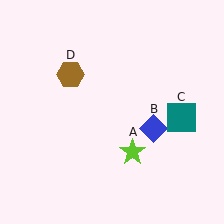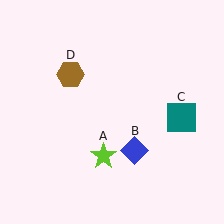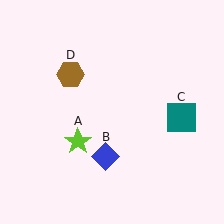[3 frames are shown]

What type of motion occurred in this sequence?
The lime star (object A), blue diamond (object B) rotated clockwise around the center of the scene.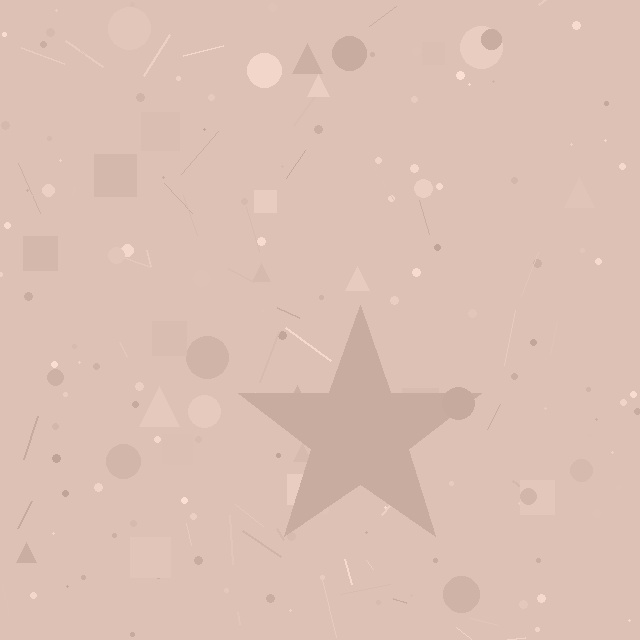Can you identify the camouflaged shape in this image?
The camouflaged shape is a star.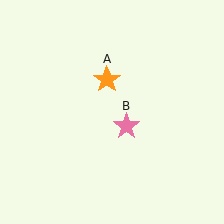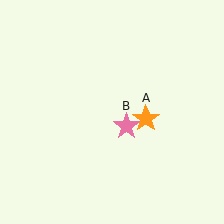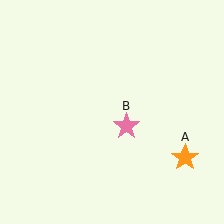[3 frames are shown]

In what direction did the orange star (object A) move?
The orange star (object A) moved down and to the right.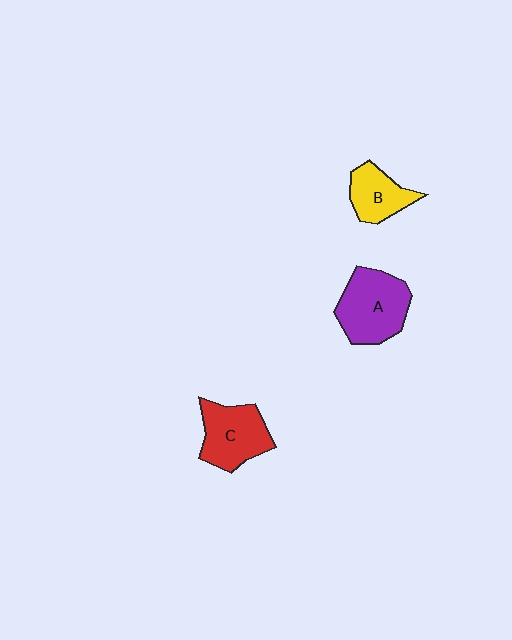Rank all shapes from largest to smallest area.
From largest to smallest: A (purple), C (red), B (yellow).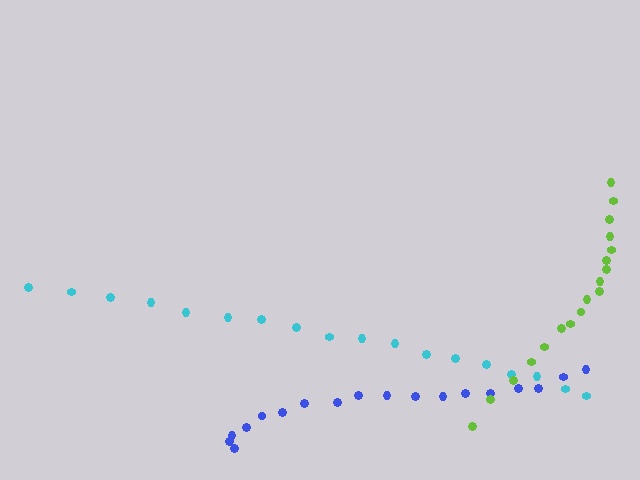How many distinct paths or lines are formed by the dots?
There are 3 distinct paths.